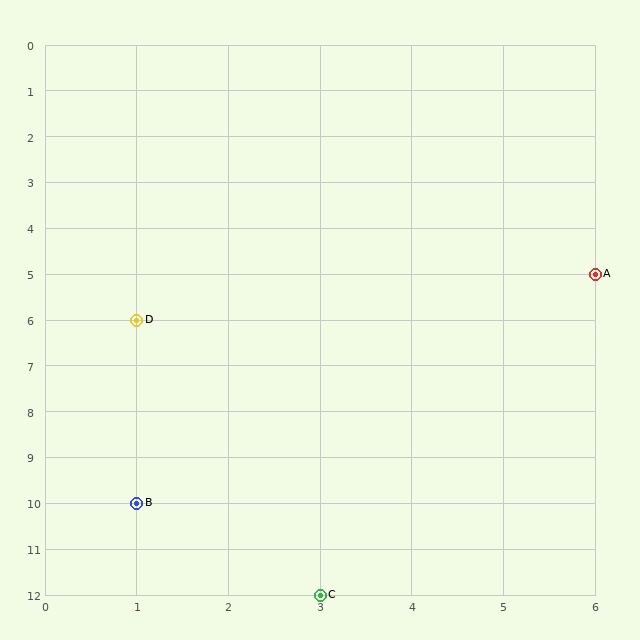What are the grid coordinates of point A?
Point A is at grid coordinates (6, 5).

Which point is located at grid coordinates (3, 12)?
Point C is at (3, 12).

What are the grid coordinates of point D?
Point D is at grid coordinates (1, 6).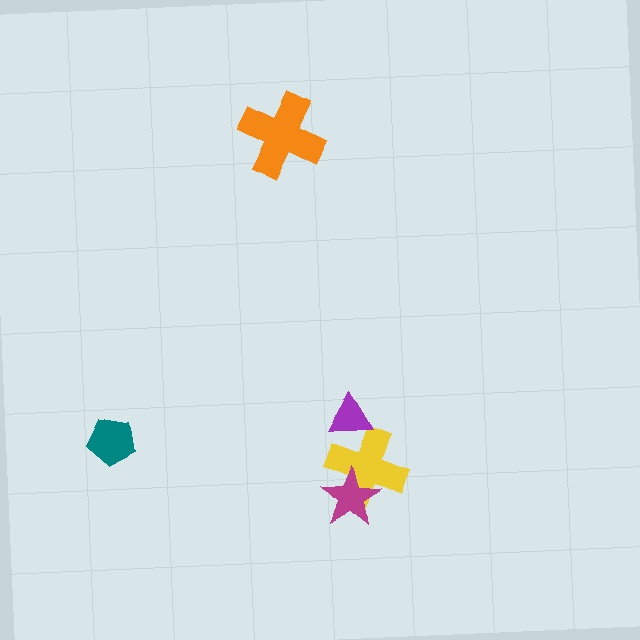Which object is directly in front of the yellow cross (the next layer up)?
The magenta star is directly in front of the yellow cross.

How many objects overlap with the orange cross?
0 objects overlap with the orange cross.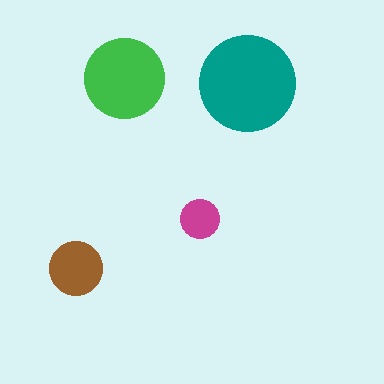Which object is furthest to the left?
The brown circle is leftmost.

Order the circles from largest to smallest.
the teal one, the green one, the brown one, the magenta one.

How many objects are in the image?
There are 4 objects in the image.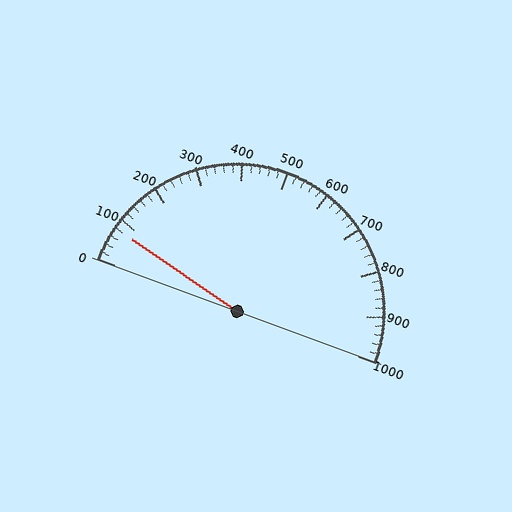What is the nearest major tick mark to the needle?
The nearest major tick mark is 100.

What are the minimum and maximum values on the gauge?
The gauge ranges from 0 to 1000.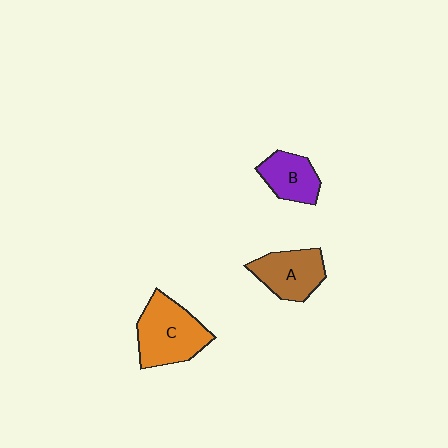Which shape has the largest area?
Shape C (orange).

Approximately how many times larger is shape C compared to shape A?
Approximately 1.3 times.